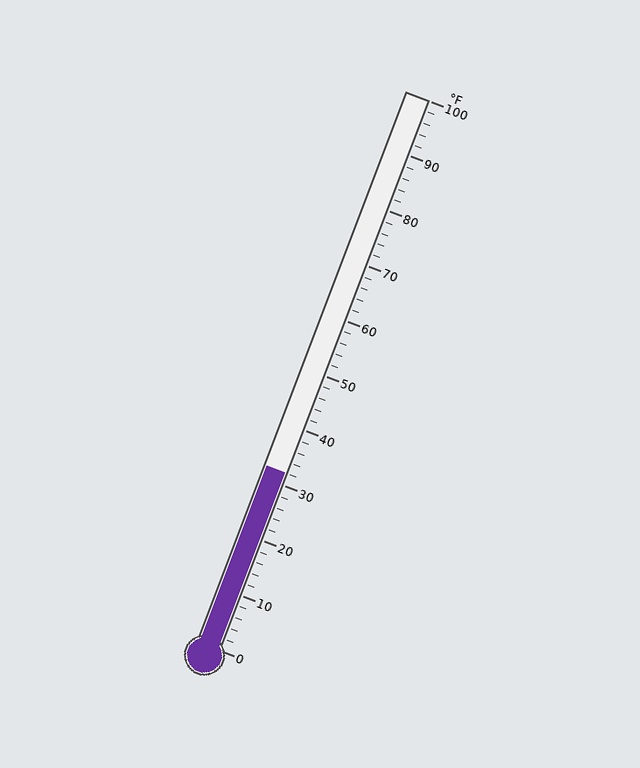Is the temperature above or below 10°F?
The temperature is above 10°F.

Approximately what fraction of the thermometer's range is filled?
The thermometer is filled to approximately 30% of its range.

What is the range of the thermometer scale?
The thermometer scale ranges from 0°F to 100°F.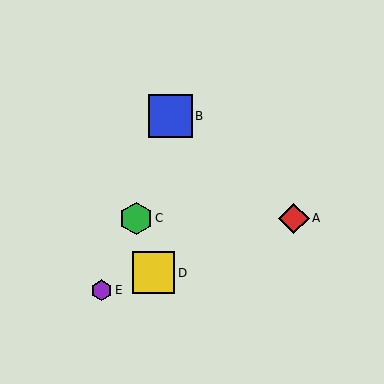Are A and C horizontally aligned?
Yes, both are at y≈218.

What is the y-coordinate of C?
Object C is at y≈218.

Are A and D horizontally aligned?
No, A is at y≈218 and D is at y≈273.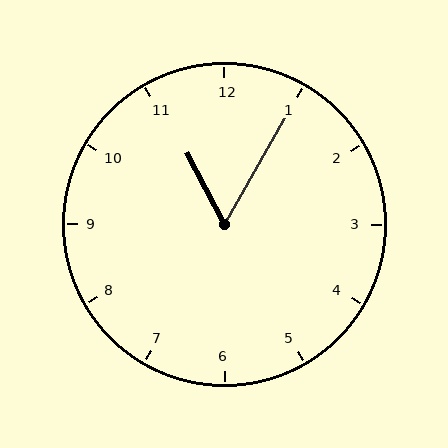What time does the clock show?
11:05.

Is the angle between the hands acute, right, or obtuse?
It is acute.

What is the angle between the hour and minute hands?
Approximately 58 degrees.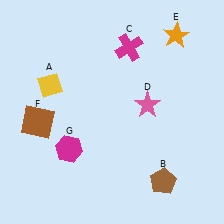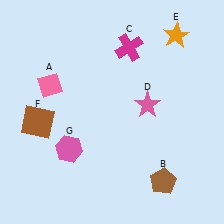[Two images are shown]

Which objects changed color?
A changed from yellow to pink. G changed from magenta to pink.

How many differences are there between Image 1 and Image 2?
There are 2 differences between the two images.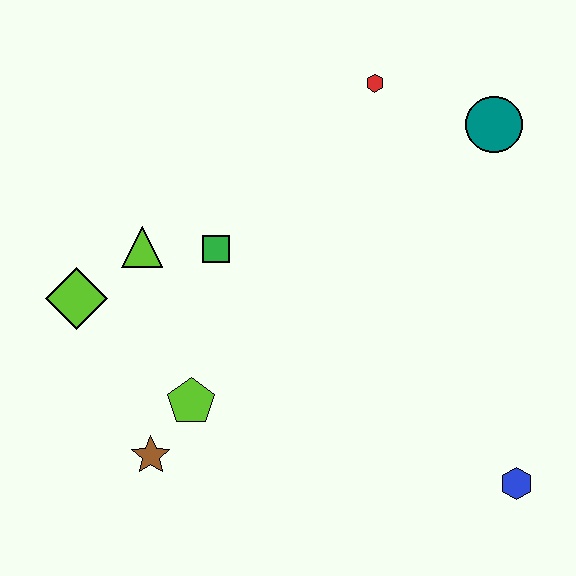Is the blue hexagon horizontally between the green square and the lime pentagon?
No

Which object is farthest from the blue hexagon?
The lime diamond is farthest from the blue hexagon.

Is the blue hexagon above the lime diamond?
No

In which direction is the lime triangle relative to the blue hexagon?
The lime triangle is to the left of the blue hexagon.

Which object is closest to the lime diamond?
The lime triangle is closest to the lime diamond.